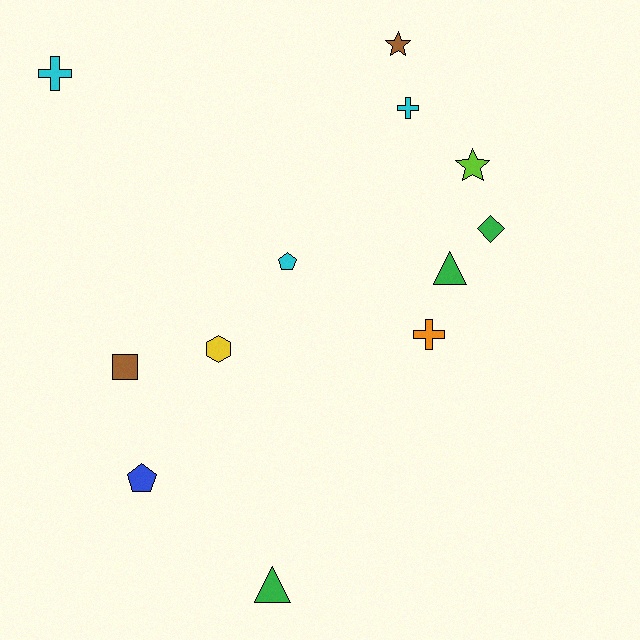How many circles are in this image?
There are no circles.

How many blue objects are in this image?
There is 1 blue object.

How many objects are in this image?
There are 12 objects.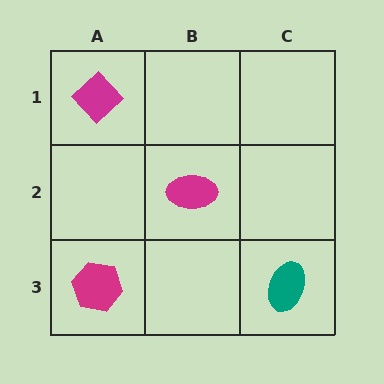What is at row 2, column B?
A magenta ellipse.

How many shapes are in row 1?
1 shape.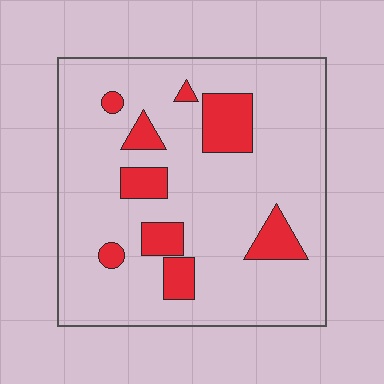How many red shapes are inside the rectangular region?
9.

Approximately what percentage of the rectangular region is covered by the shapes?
Approximately 15%.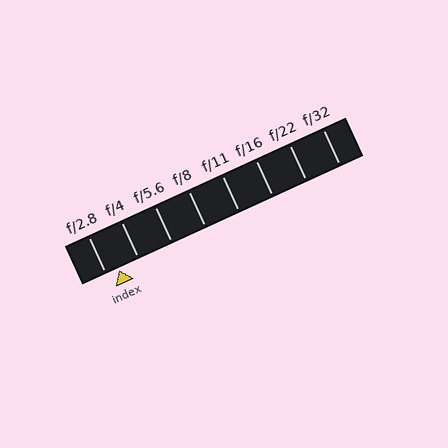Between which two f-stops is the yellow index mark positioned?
The index mark is between f/2.8 and f/4.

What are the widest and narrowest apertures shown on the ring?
The widest aperture shown is f/2.8 and the narrowest is f/32.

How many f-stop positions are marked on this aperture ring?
There are 8 f-stop positions marked.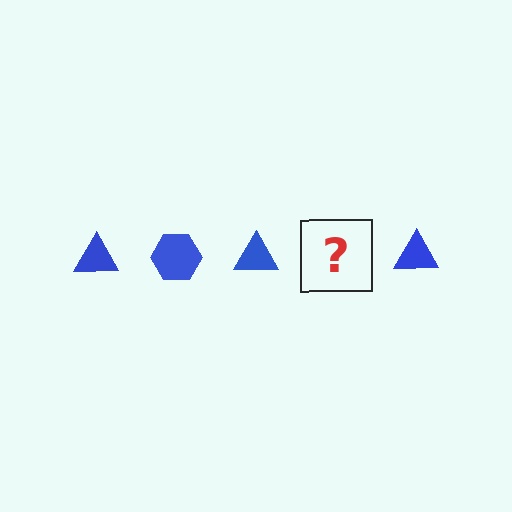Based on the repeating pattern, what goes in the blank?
The blank should be a blue hexagon.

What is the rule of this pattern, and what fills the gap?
The rule is that the pattern cycles through triangle, hexagon shapes in blue. The gap should be filled with a blue hexagon.